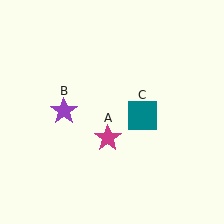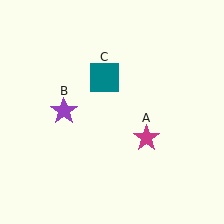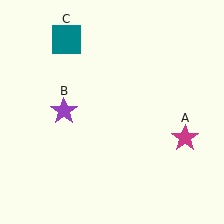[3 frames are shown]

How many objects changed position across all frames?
2 objects changed position: magenta star (object A), teal square (object C).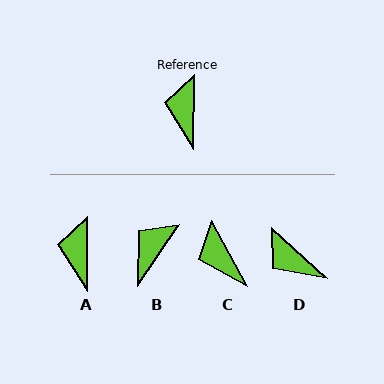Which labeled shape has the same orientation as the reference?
A.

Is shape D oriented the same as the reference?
No, it is off by about 48 degrees.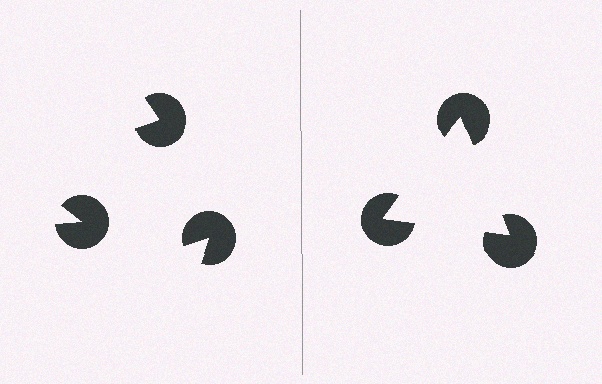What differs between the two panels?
The pac-man discs are positioned identically on both sides; only the wedge orientations differ. On the right they align to a triangle; on the left they are misaligned.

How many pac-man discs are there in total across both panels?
6 — 3 on each side.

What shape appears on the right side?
An illusory triangle.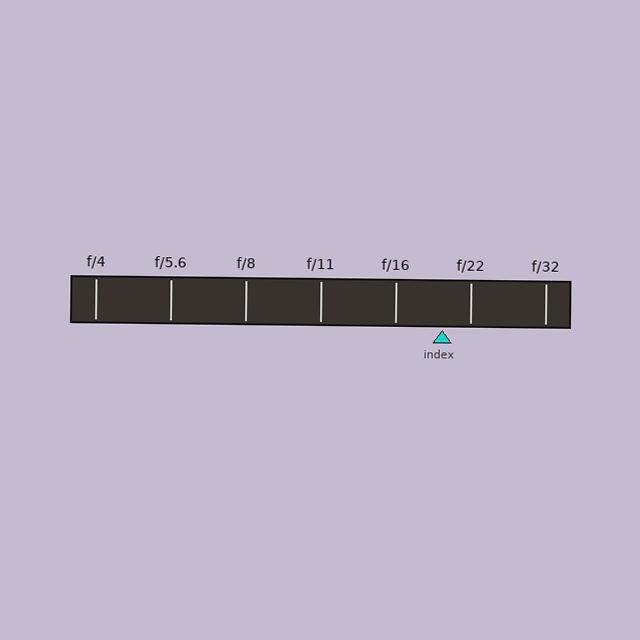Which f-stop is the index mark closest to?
The index mark is closest to f/22.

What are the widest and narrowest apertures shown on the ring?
The widest aperture shown is f/4 and the narrowest is f/32.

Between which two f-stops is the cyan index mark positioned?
The index mark is between f/16 and f/22.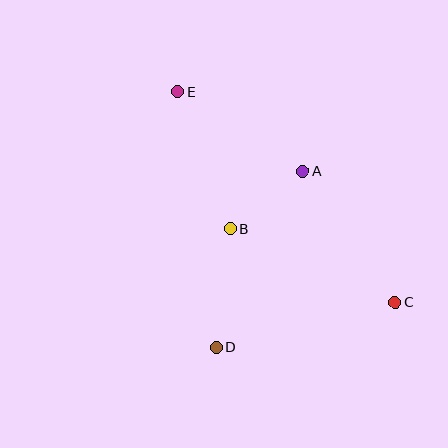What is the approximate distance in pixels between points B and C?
The distance between B and C is approximately 180 pixels.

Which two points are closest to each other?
Points A and B are closest to each other.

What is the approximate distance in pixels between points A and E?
The distance between A and E is approximately 149 pixels.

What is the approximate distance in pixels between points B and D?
The distance between B and D is approximately 119 pixels.